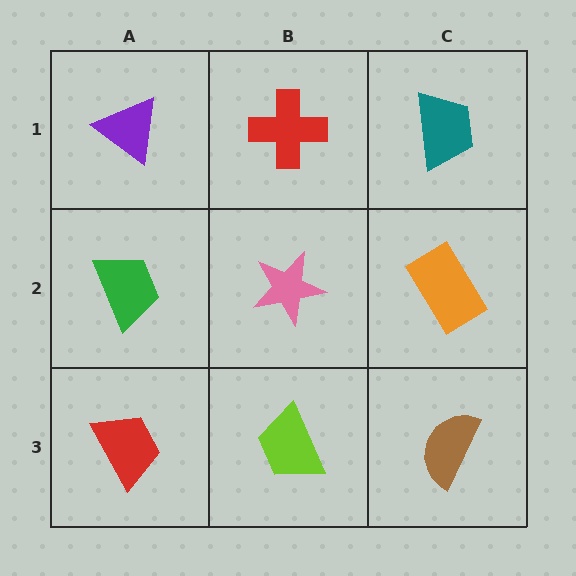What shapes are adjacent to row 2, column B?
A red cross (row 1, column B), a lime trapezoid (row 3, column B), a green trapezoid (row 2, column A), an orange rectangle (row 2, column C).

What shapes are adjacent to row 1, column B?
A pink star (row 2, column B), a purple triangle (row 1, column A), a teal trapezoid (row 1, column C).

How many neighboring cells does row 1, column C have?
2.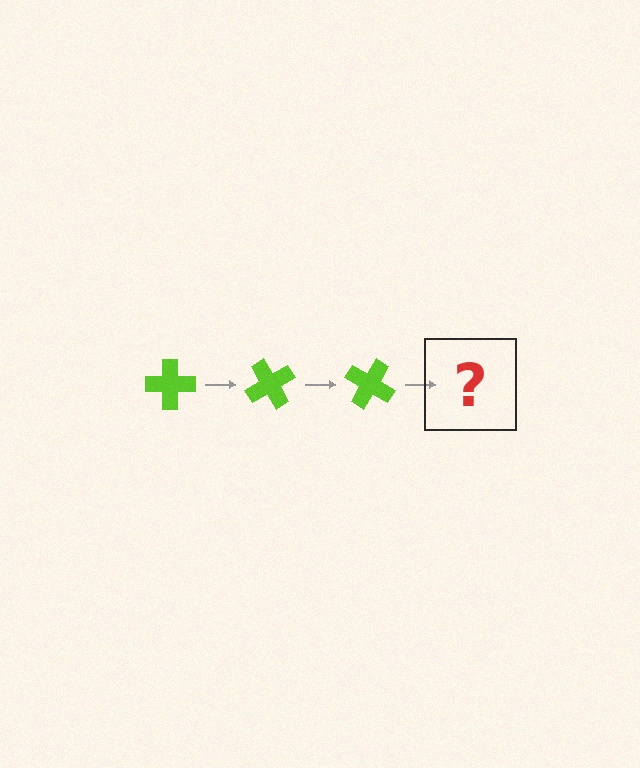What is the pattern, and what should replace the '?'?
The pattern is that the cross rotates 60 degrees each step. The '?' should be a lime cross rotated 180 degrees.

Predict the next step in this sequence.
The next step is a lime cross rotated 180 degrees.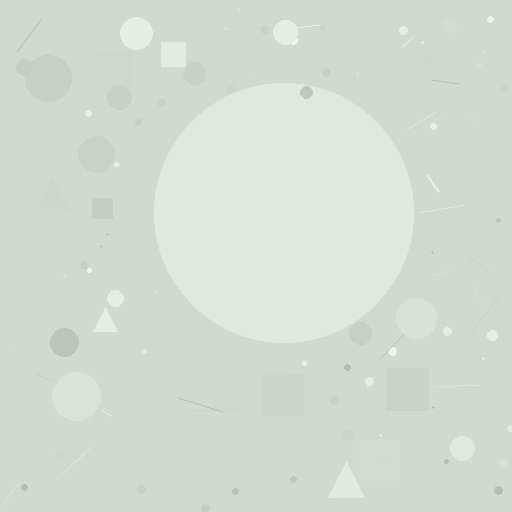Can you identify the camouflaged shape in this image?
The camouflaged shape is a circle.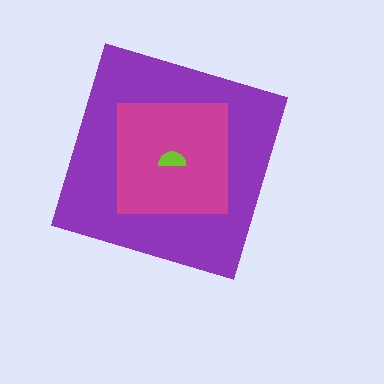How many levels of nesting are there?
3.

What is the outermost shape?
The purple diamond.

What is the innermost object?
The lime semicircle.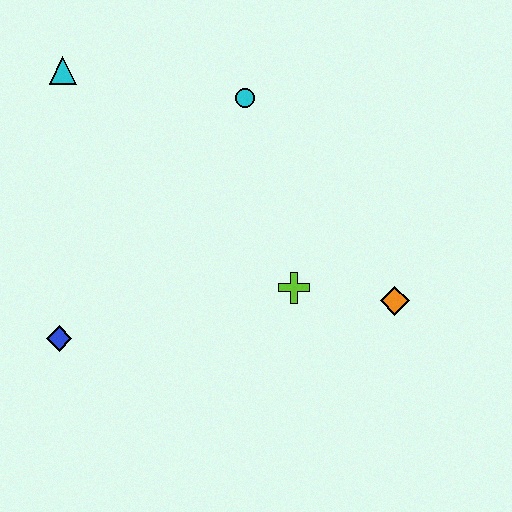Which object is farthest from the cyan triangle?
The orange diamond is farthest from the cyan triangle.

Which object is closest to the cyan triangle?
The cyan circle is closest to the cyan triangle.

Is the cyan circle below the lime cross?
No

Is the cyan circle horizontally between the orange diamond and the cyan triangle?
Yes